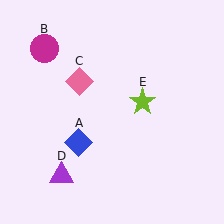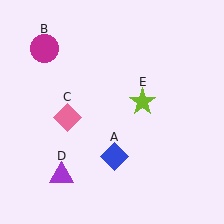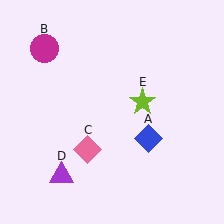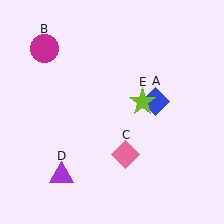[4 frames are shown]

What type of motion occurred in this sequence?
The blue diamond (object A), pink diamond (object C) rotated counterclockwise around the center of the scene.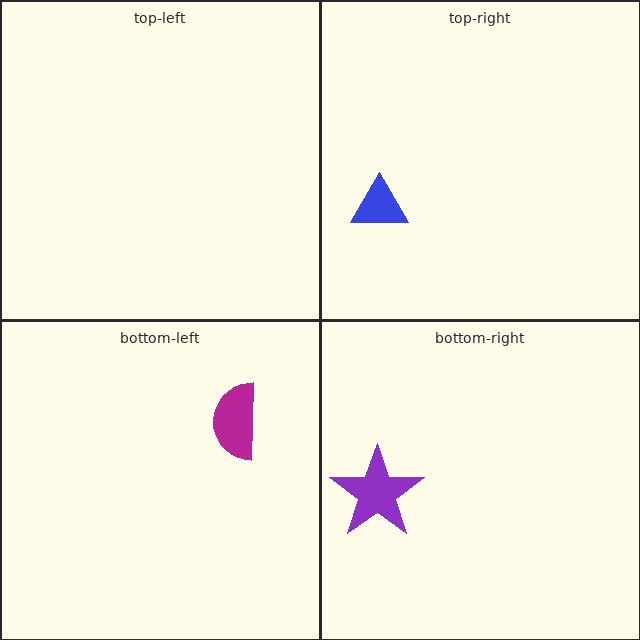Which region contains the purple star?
The bottom-right region.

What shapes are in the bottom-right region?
The purple star.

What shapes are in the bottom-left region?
The magenta semicircle.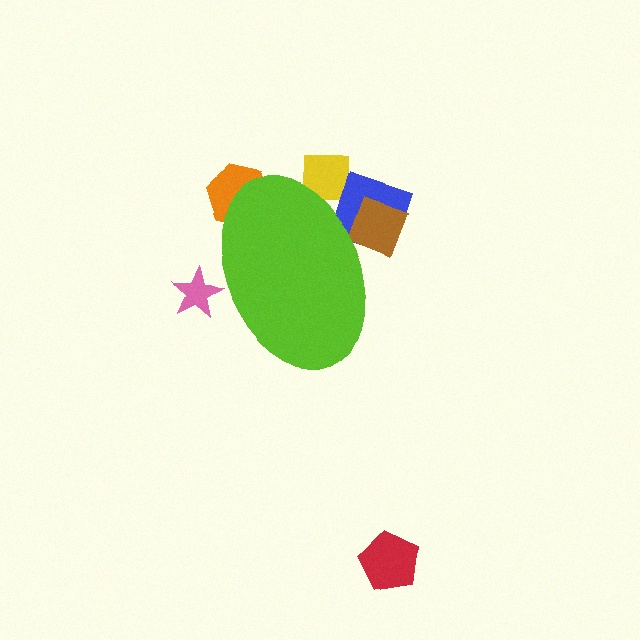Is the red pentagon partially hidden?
No, the red pentagon is fully visible.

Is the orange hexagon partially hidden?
Yes, the orange hexagon is partially hidden behind the lime ellipse.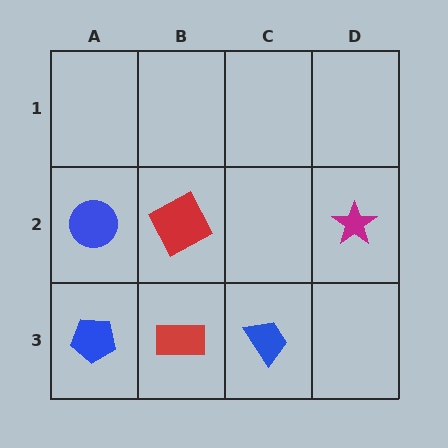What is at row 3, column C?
A blue trapezoid.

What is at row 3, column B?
A red rectangle.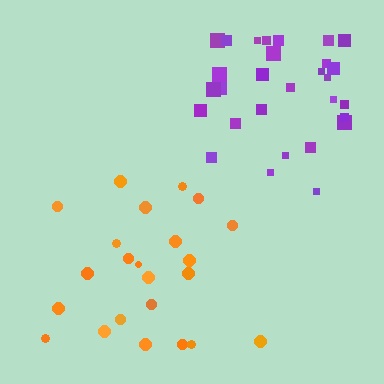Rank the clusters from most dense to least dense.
purple, orange.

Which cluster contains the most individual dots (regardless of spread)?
Purple (29).